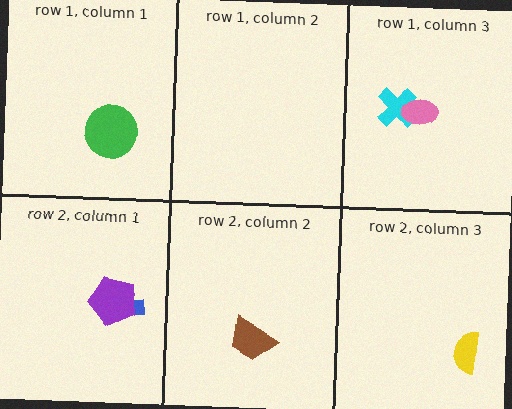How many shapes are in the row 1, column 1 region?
1.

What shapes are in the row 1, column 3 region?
The cyan cross, the pink ellipse.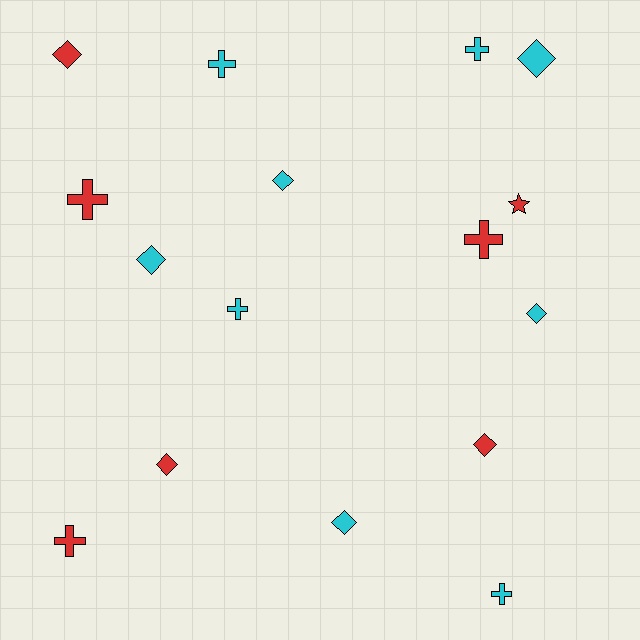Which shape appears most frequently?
Diamond, with 8 objects.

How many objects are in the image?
There are 16 objects.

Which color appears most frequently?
Cyan, with 9 objects.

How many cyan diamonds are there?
There are 5 cyan diamonds.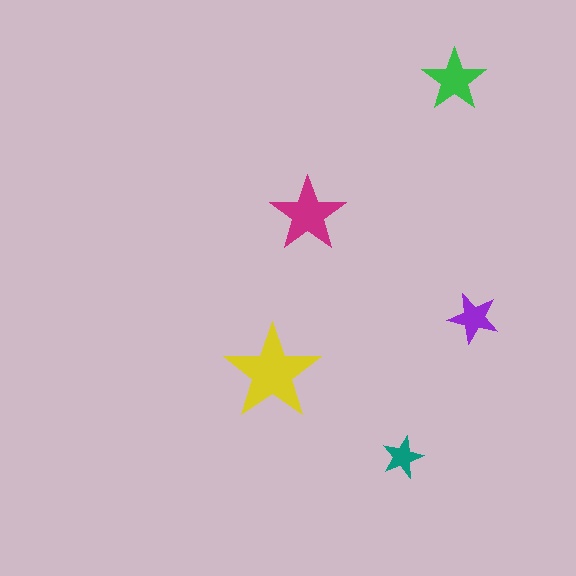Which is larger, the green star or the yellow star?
The yellow one.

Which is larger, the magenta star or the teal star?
The magenta one.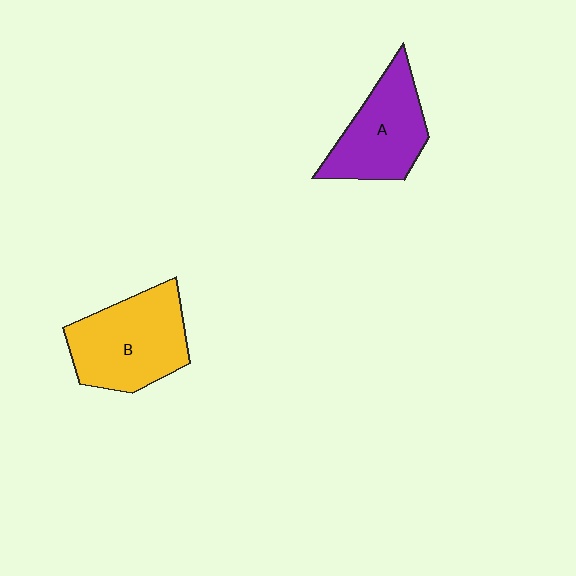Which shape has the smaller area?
Shape A (purple).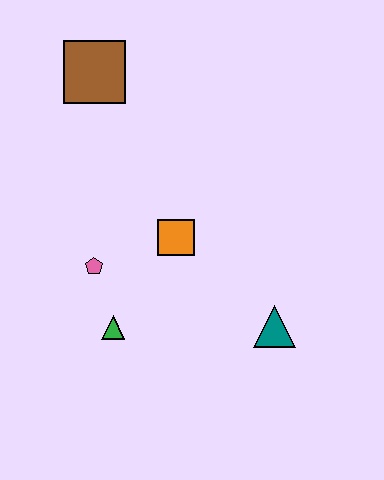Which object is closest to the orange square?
The pink pentagon is closest to the orange square.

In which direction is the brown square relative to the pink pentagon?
The brown square is above the pink pentagon.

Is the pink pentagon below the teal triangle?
No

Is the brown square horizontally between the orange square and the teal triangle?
No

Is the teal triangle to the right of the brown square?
Yes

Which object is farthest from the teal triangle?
The brown square is farthest from the teal triangle.